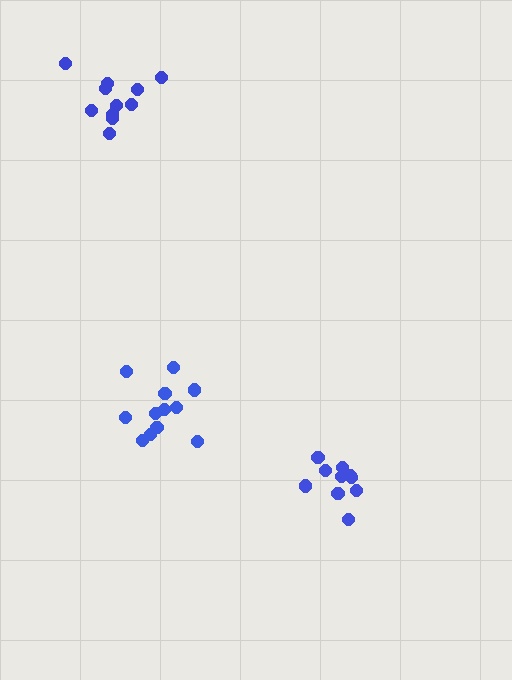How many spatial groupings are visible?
There are 3 spatial groupings.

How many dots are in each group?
Group 1: 11 dots, Group 2: 12 dots, Group 3: 10 dots (33 total).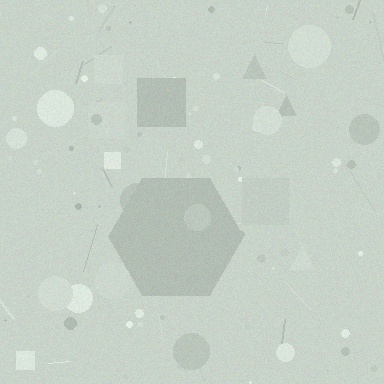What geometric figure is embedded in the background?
A hexagon is embedded in the background.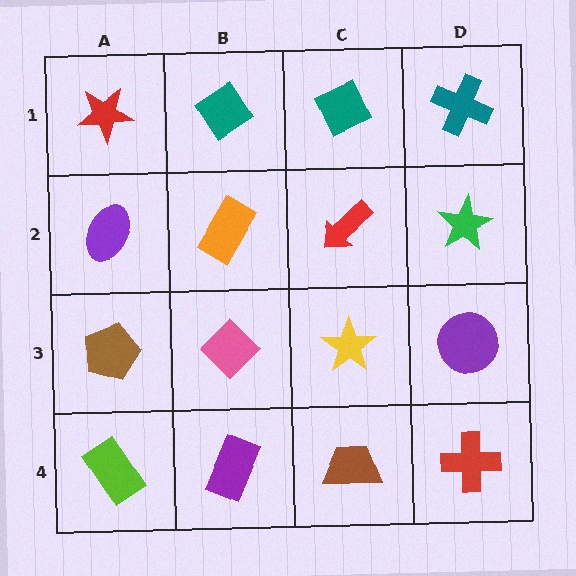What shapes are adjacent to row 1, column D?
A green star (row 2, column D), a teal diamond (row 1, column C).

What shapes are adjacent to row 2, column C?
A teal diamond (row 1, column C), a yellow star (row 3, column C), an orange rectangle (row 2, column B), a green star (row 2, column D).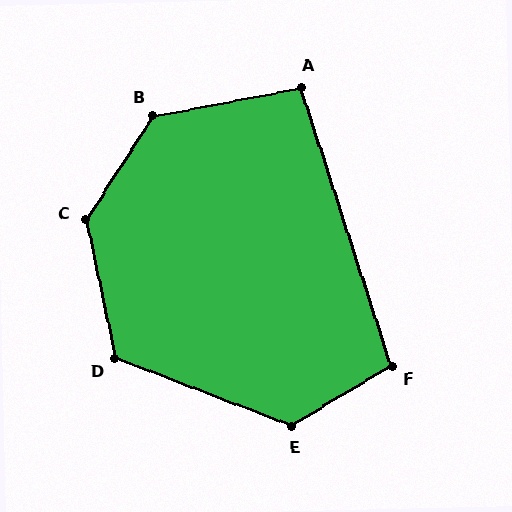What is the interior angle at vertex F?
Approximately 103 degrees (obtuse).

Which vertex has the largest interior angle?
C, at approximately 135 degrees.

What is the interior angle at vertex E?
Approximately 128 degrees (obtuse).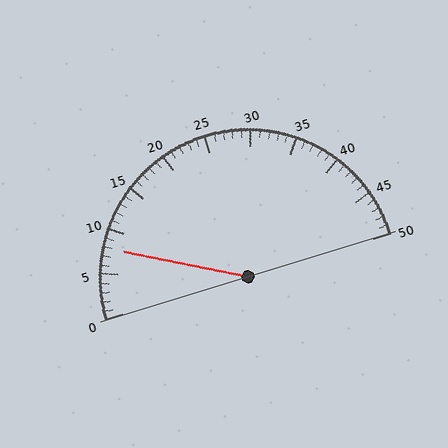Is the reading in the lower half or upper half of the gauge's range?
The reading is in the lower half of the range (0 to 50).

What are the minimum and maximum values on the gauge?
The gauge ranges from 0 to 50.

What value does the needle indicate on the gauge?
The needle indicates approximately 8.